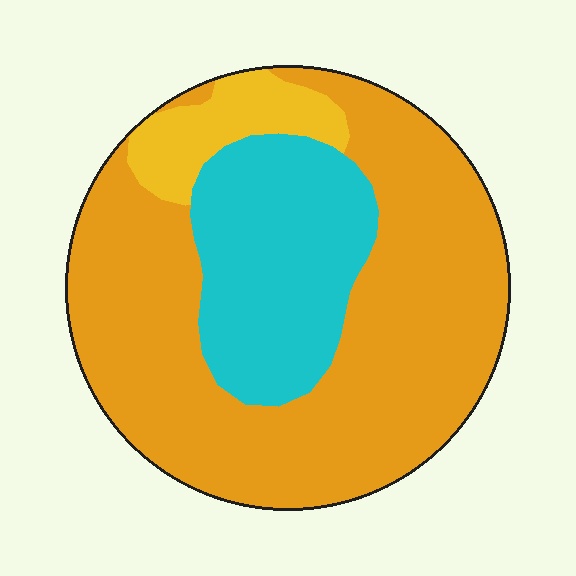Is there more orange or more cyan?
Orange.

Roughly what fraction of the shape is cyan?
Cyan takes up between a quarter and a half of the shape.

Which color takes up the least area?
Yellow, at roughly 10%.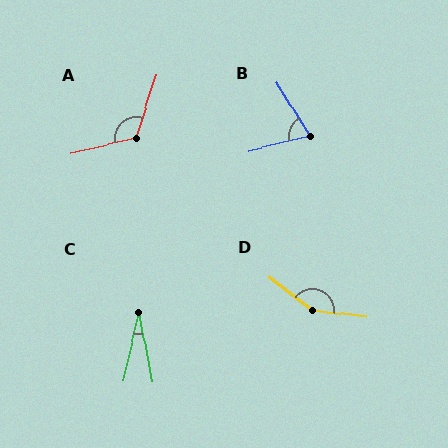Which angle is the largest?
D, at approximately 150 degrees.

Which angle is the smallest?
C, at approximately 24 degrees.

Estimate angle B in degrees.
Approximately 72 degrees.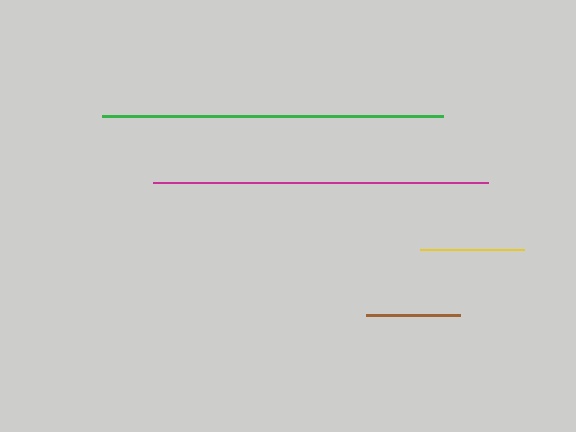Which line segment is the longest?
The green line is the longest at approximately 342 pixels.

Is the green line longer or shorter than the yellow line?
The green line is longer than the yellow line.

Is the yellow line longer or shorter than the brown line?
The yellow line is longer than the brown line.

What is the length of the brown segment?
The brown segment is approximately 94 pixels long.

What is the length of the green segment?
The green segment is approximately 342 pixels long.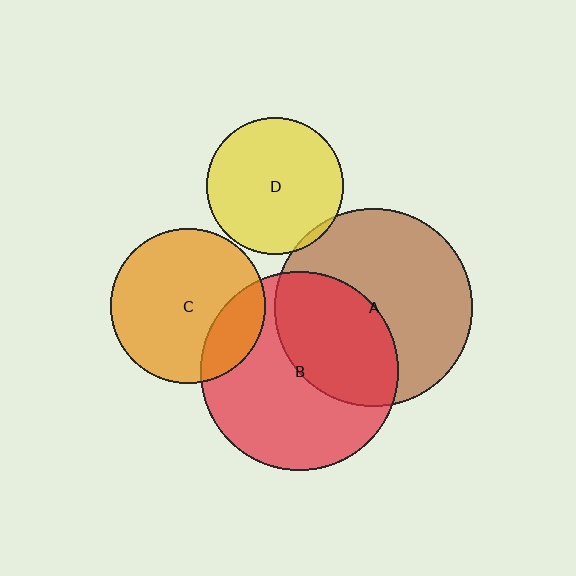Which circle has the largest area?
Circle A (brown).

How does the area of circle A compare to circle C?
Approximately 1.6 times.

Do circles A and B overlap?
Yes.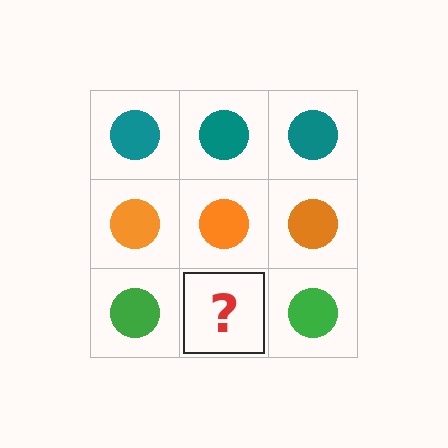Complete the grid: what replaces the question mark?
The question mark should be replaced with a green circle.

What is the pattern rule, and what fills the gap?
The rule is that each row has a consistent color. The gap should be filled with a green circle.